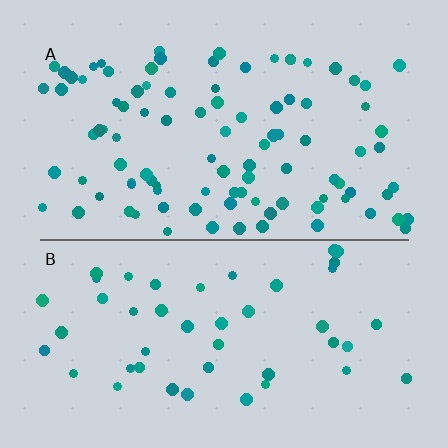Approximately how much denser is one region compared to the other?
Approximately 2.1× — region A over region B.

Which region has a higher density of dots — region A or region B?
A (the top).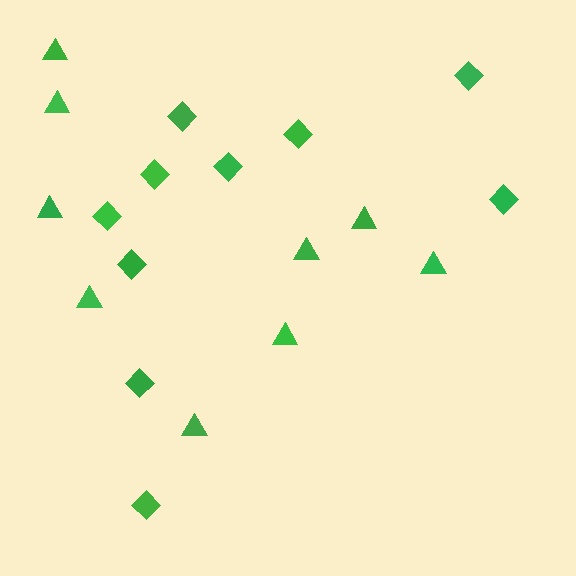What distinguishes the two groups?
There are 2 groups: one group of triangles (9) and one group of diamonds (10).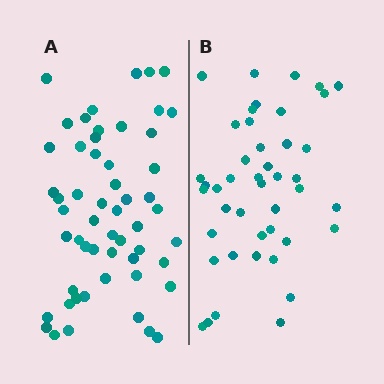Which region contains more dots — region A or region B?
Region A (the left region) has more dots.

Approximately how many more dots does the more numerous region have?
Region A has roughly 12 or so more dots than region B.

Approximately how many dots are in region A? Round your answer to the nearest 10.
About 60 dots. (The exact count is 55, which rounds to 60.)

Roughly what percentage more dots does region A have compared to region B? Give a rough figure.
About 25% more.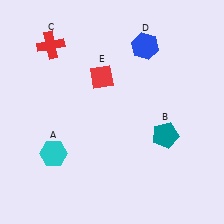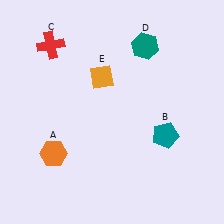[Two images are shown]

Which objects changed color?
A changed from cyan to orange. D changed from blue to teal. E changed from red to orange.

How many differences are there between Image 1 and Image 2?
There are 3 differences between the two images.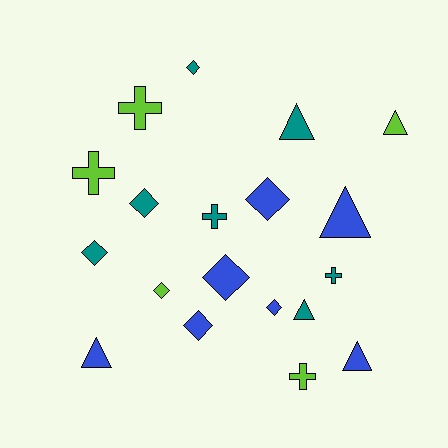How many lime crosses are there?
There are 3 lime crosses.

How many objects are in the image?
There are 19 objects.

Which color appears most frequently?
Blue, with 7 objects.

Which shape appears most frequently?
Diamond, with 8 objects.